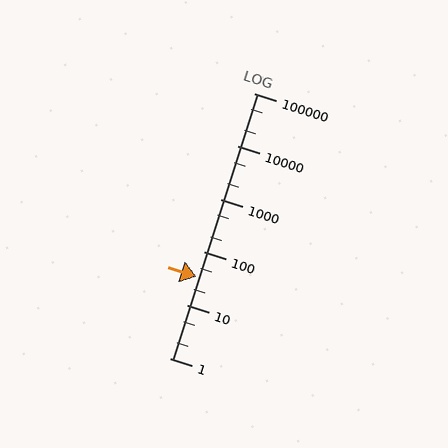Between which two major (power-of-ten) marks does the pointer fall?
The pointer is between 10 and 100.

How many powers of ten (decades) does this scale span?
The scale spans 5 decades, from 1 to 100000.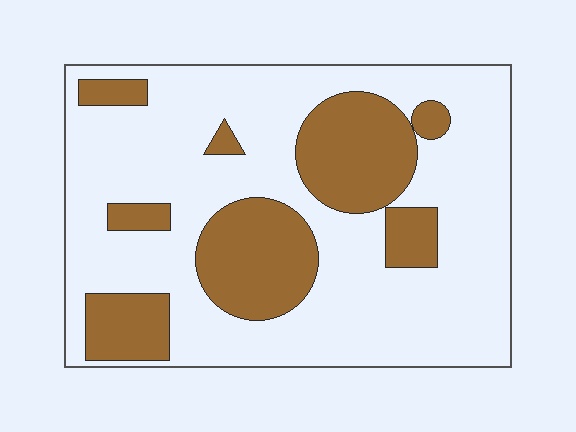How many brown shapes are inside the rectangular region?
8.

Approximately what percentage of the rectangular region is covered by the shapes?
Approximately 30%.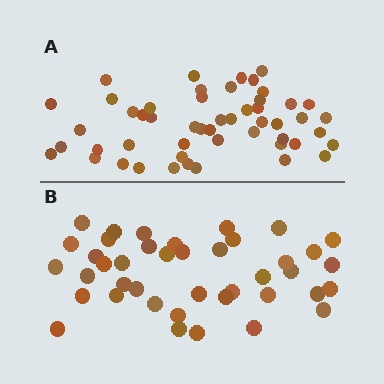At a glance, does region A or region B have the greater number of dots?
Region A (the top region) has more dots.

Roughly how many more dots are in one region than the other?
Region A has roughly 10 or so more dots than region B.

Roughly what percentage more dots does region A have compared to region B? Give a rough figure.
About 25% more.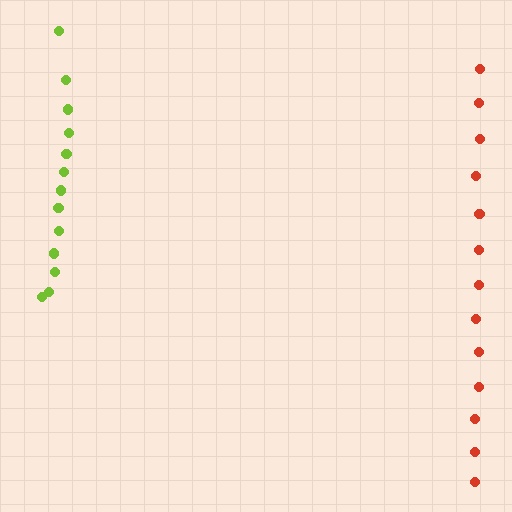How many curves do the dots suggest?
There are 2 distinct paths.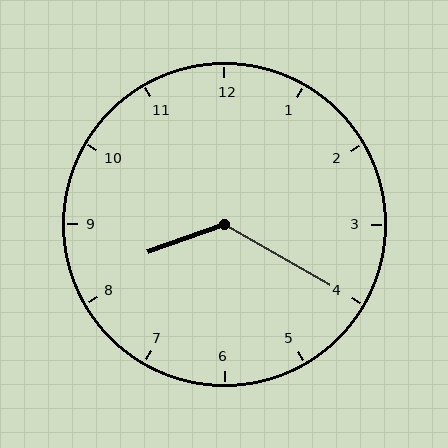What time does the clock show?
8:20.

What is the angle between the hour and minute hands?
Approximately 130 degrees.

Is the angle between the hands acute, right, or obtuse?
It is obtuse.